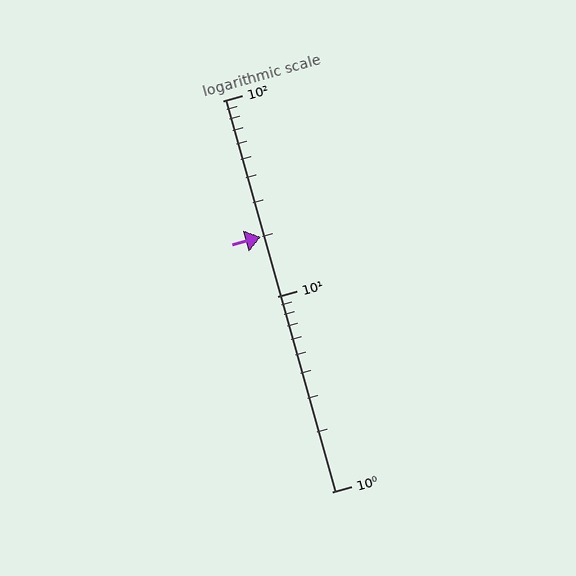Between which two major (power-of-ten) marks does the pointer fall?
The pointer is between 10 and 100.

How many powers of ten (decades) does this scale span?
The scale spans 2 decades, from 1 to 100.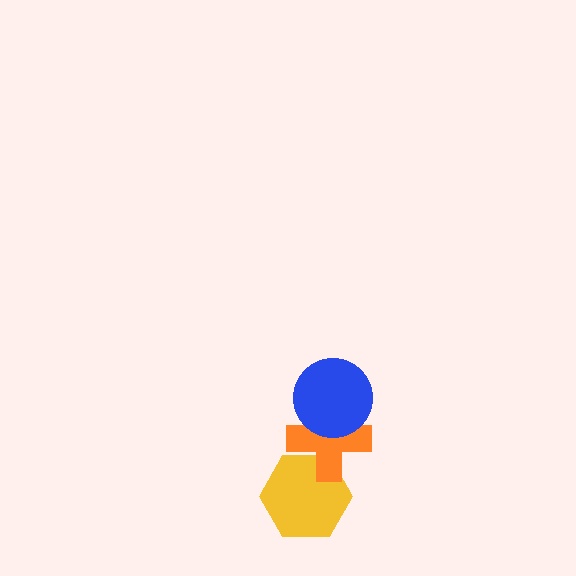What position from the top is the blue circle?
The blue circle is 1st from the top.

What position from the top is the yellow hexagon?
The yellow hexagon is 3rd from the top.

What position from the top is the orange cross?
The orange cross is 2nd from the top.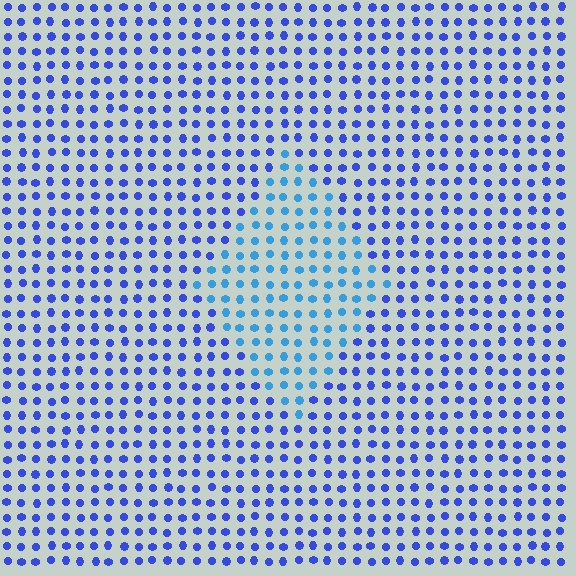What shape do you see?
I see a diamond.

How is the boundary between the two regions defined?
The boundary is defined purely by a slight shift in hue (about 31 degrees). Spacing, size, and orientation are identical on both sides.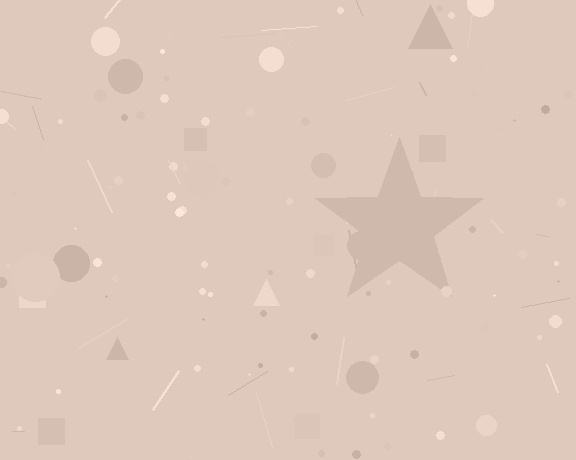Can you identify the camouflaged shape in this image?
The camouflaged shape is a star.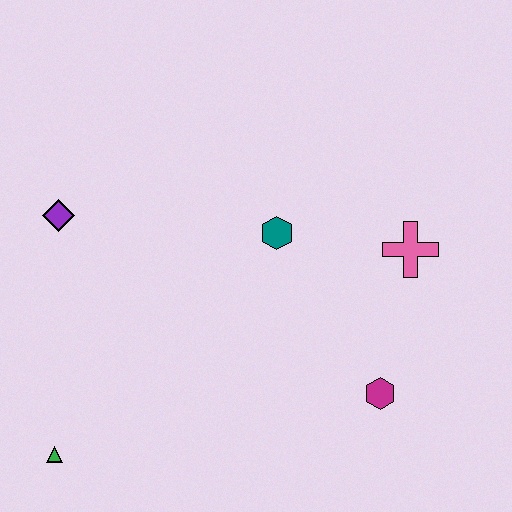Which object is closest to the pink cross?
The teal hexagon is closest to the pink cross.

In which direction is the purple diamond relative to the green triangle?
The purple diamond is above the green triangle.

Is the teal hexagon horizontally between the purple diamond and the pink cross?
Yes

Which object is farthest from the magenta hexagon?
The purple diamond is farthest from the magenta hexagon.